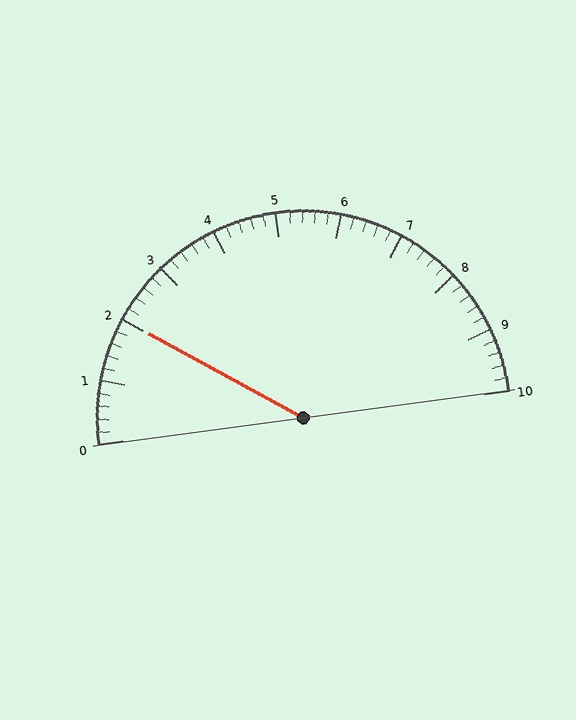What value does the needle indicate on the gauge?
The needle indicates approximately 2.0.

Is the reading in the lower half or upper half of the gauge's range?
The reading is in the lower half of the range (0 to 10).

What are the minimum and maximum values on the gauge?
The gauge ranges from 0 to 10.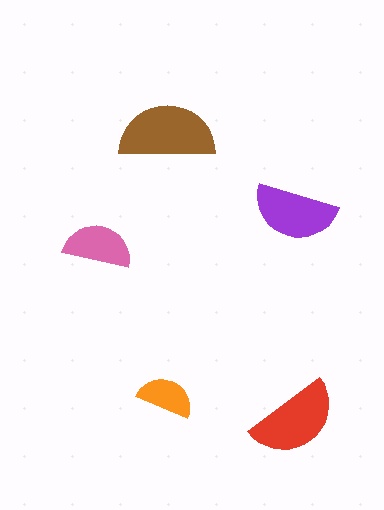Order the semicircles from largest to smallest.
the brown one, the red one, the purple one, the pink one, the orange one.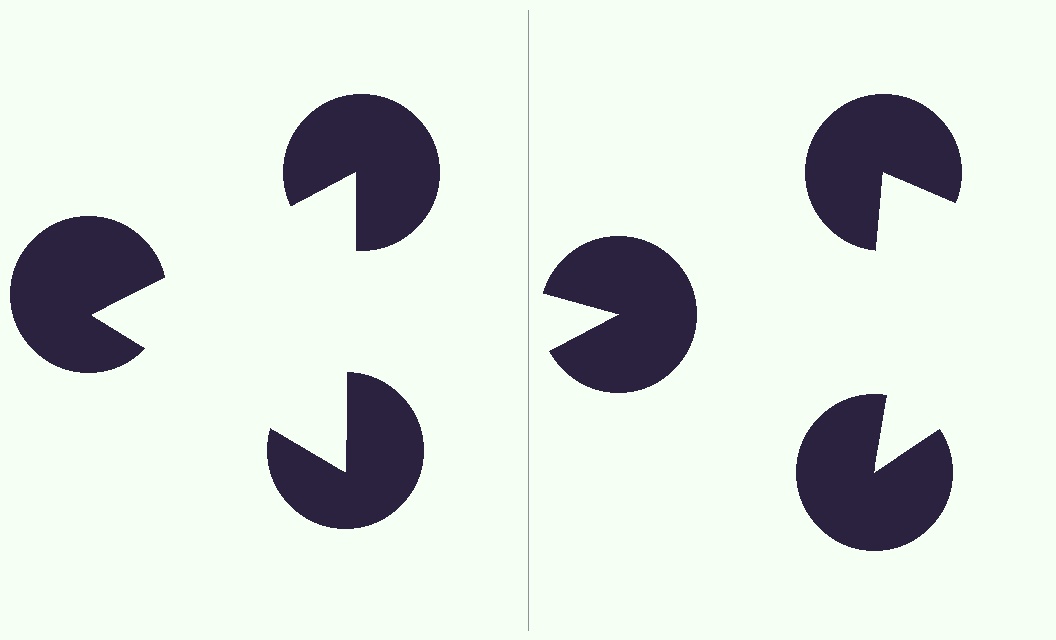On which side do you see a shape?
An illusory triangle appears on the left side. On the right side the wedge cuts are rotated, so no coherent shape forms.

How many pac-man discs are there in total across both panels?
6 — 3 on each side.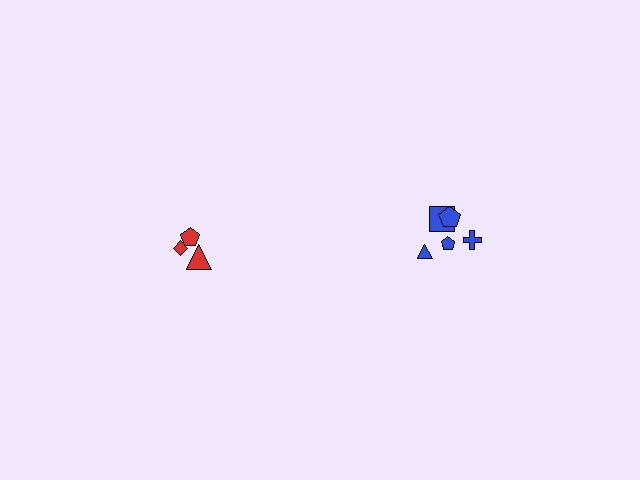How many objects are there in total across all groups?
There are 8 objects.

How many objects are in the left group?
There are 3 objects.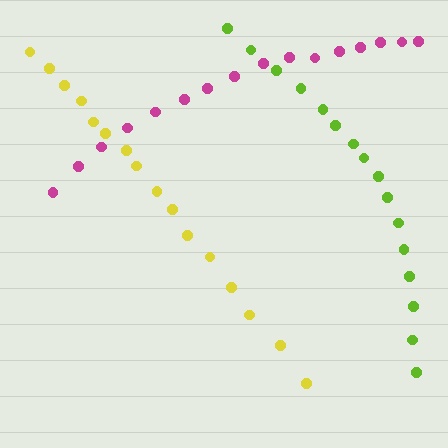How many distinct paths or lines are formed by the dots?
There are 3 distinct paths.